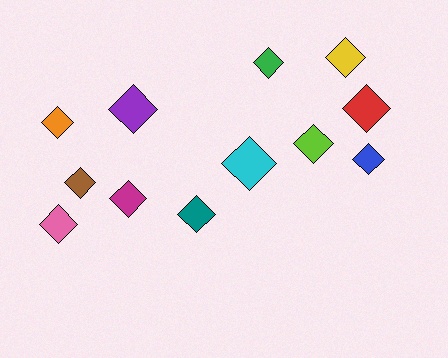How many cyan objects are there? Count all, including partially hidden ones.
There is 1 cyan object.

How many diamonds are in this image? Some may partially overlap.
There are 12 diamonds.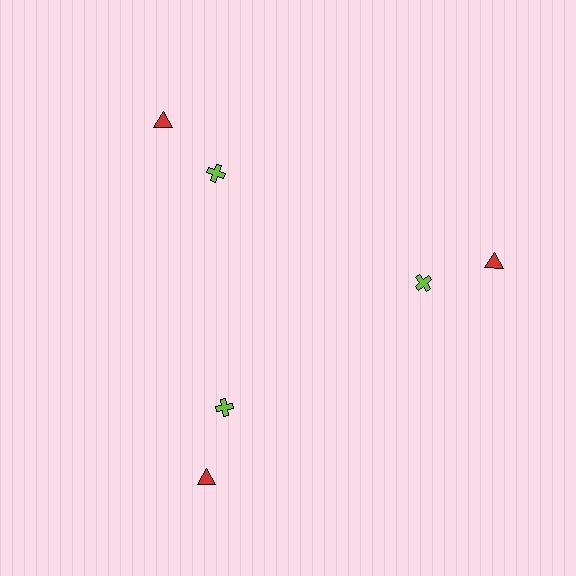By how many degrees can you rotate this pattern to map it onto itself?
The pattern maps onto itself every 120 degrees of rotation.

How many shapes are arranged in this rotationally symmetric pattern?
There are 6 shapes, arranged in 3 groups of 2.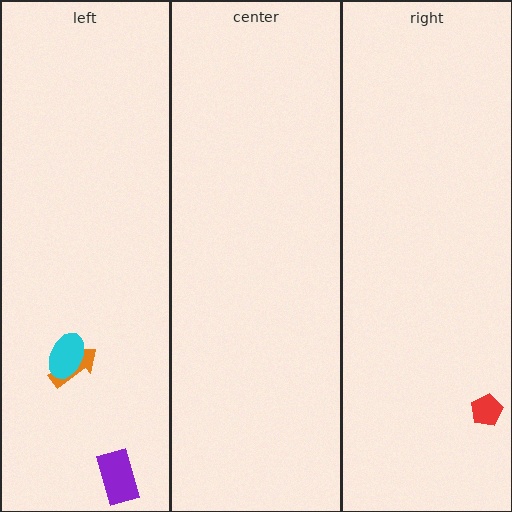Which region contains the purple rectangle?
The left region.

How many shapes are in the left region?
3.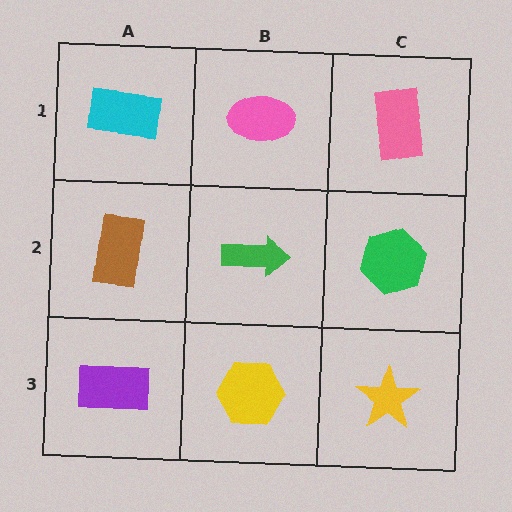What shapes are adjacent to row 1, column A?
A brown rectangle (row 2, column A), a pink ellipse (row 1, column B).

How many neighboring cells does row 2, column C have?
3.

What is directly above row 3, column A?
A brown rectangle.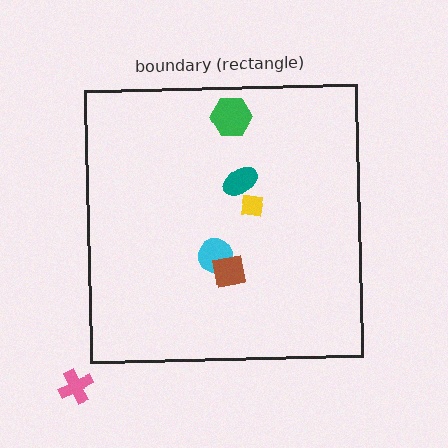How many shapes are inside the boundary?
5 inside, 1 outside.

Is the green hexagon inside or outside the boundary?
Inside.